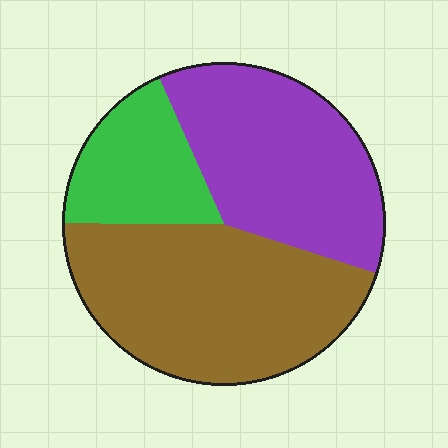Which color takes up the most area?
Brown, at roughly 45%.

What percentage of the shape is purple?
Purple takes up between a quarter and a half of the shape.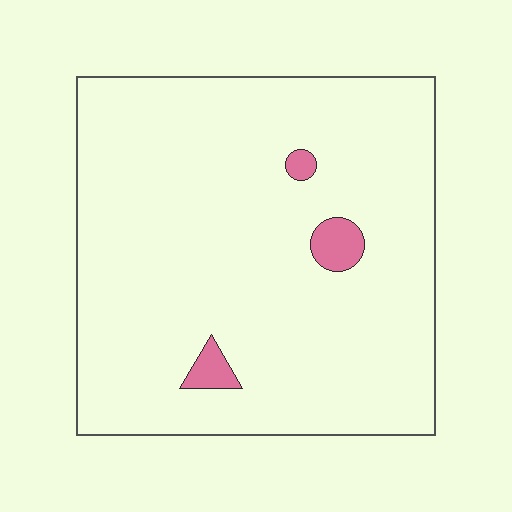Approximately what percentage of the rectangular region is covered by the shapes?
Approximately 5%.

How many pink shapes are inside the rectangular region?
3.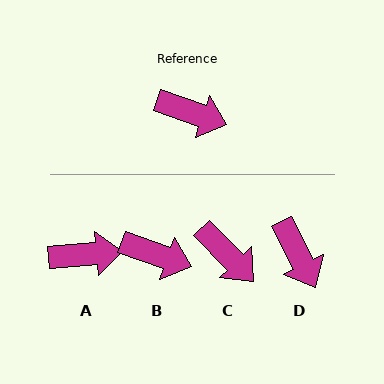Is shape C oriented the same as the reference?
No, it is off by about 26 degrees.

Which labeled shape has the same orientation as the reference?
B.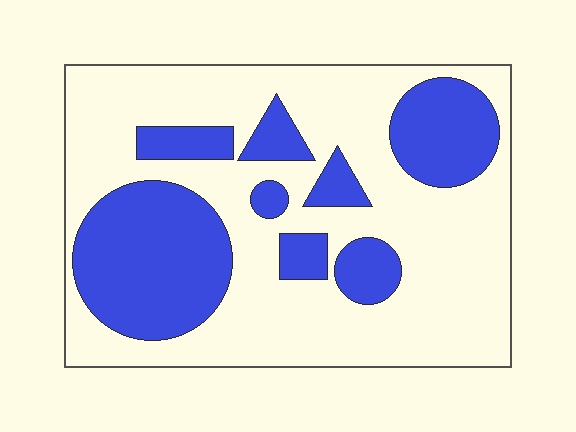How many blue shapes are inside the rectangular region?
8.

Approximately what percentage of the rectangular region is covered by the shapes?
Approximately 35%.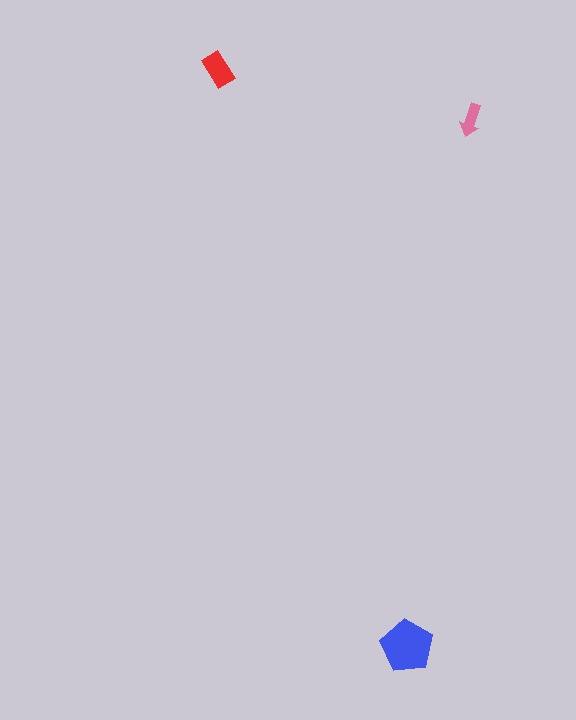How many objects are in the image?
There are 3 objects in the image.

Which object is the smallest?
The pink arrow.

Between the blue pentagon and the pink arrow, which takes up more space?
The blue pentagon.